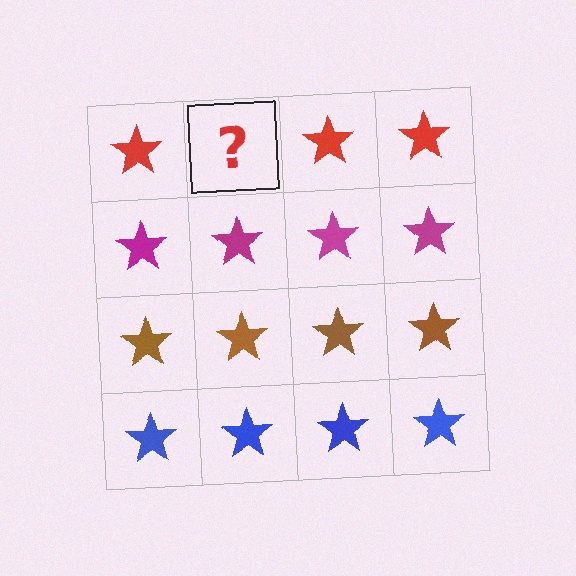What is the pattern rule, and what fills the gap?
The rule is that each row has a consistent color. The gap should be filled with a red star.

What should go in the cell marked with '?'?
The missing cell should contain a red star.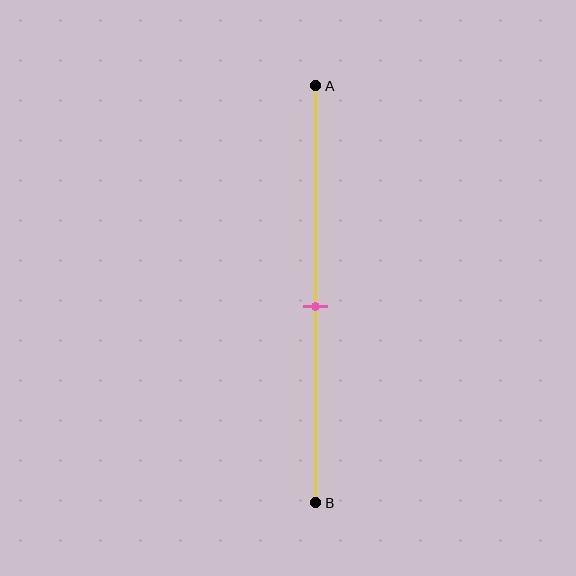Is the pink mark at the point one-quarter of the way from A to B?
No, the mark is at about 55% from A, not at the 25% one-quarter point.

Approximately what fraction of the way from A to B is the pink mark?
The pink mark is approximately 55% of the way from A to B.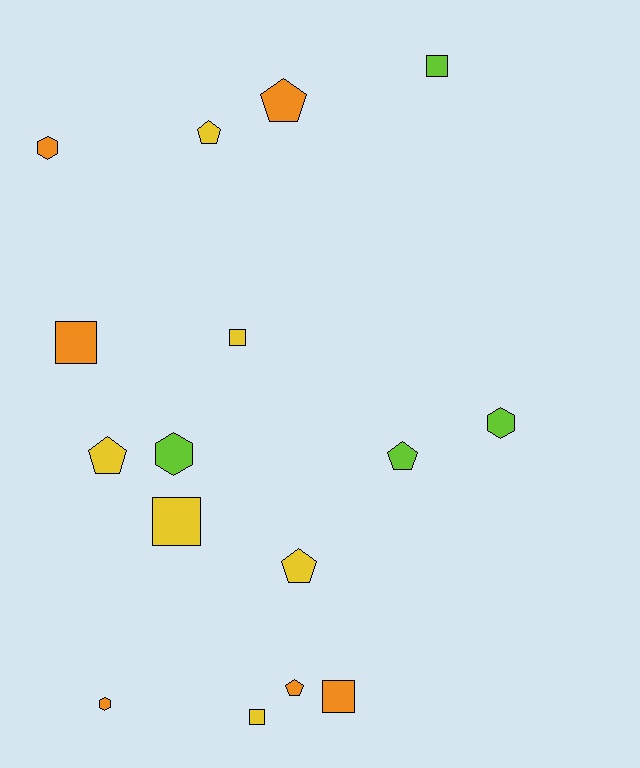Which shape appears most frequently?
Square, with 6 objects.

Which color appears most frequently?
Orange, with 6 objects.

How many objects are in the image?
There are 16 objects.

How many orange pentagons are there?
There are 2 orange pentagons.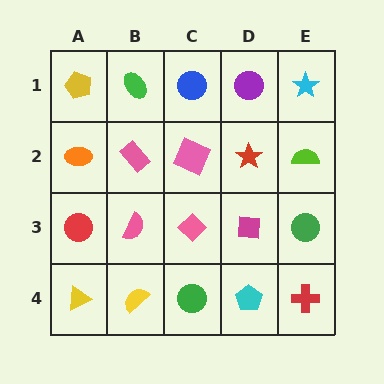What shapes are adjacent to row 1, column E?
A lime semicircle (row 2, column E), a purple circle (row 1, column D).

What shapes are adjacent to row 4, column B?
A pink semicircle (row 3, column B), a yellow triangle (row 4, column A), a green circle (row 4, column C).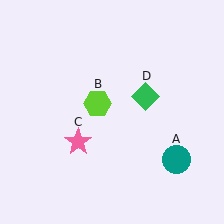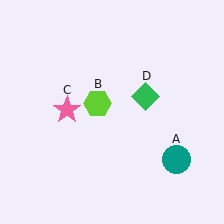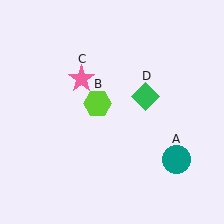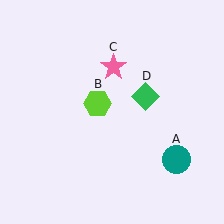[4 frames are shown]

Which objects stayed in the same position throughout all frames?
Teal circle (object A) and lime hexagon (object B) and green diamond (object D) remained stationary.